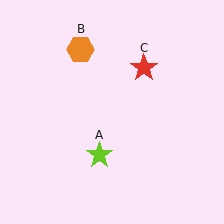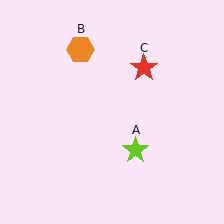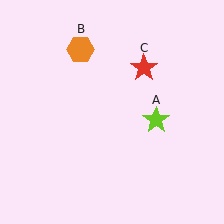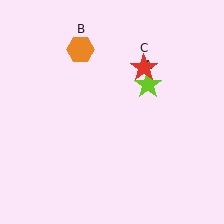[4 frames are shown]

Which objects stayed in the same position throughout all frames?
Orange hexagon (object B) and red star (object C) remained stationary.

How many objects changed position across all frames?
1 object changed position: lime star (object A).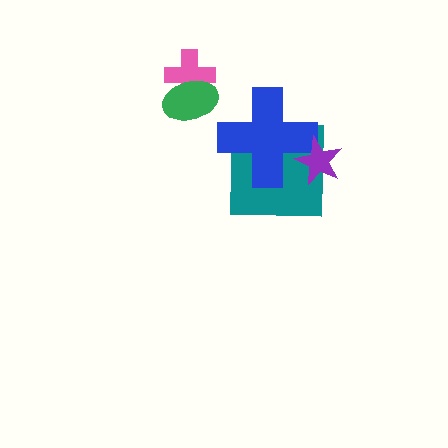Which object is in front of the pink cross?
The green ellipse is in front of the pink cross.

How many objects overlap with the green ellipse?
1 object overlaps with the green ellipse.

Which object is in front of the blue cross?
The purple star is in front of the blue cross.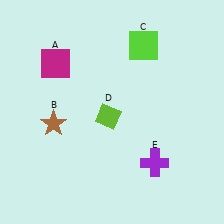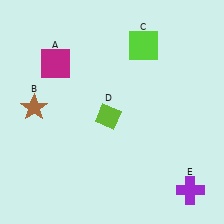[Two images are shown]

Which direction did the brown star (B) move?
The brown star (B) moved left.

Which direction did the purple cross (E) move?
The purple cross (E) moved right.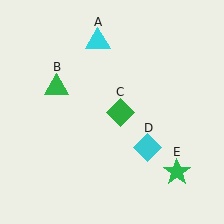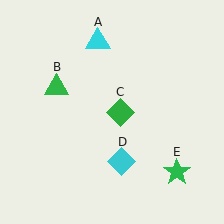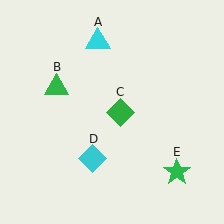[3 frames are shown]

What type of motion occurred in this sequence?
The cyan diamond (object D) rotated clockwise around the center of the scene.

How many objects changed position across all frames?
1 object changed position: cyan diamond (object D).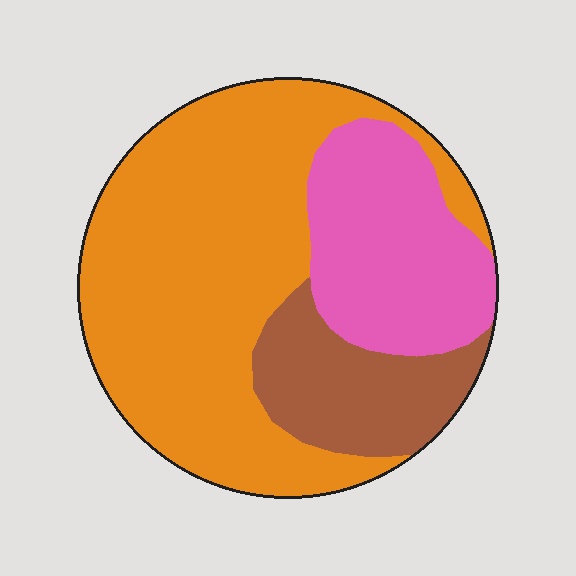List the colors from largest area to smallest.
From largest to smallest: orange, pink, brown.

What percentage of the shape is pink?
Pink takes up less than a quarter of the shape.